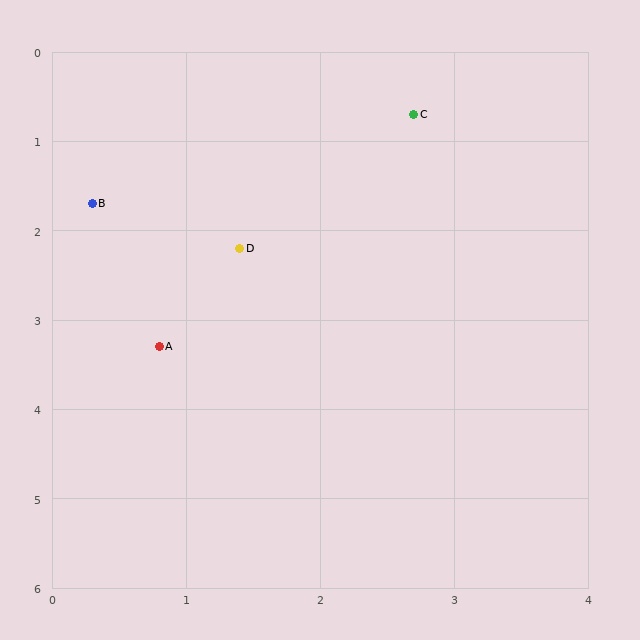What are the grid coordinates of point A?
Point A is at approximately (0.8, 3.3).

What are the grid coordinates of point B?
Point B is at approximately (0.3, 1.7).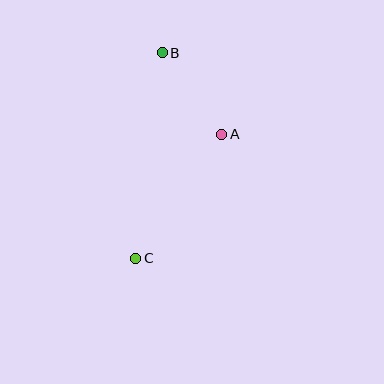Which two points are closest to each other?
Points A and B are closest to each other.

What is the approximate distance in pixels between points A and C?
The distance between A and C is approximately 151 pixels.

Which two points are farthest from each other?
Points B and C are farthest from each other.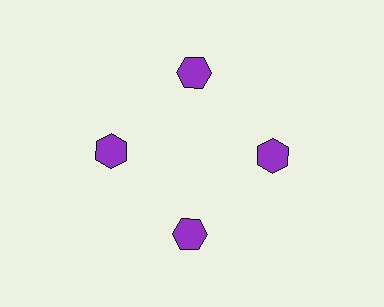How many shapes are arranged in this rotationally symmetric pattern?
There are 4 shapes, arranged in 4 groups of 1.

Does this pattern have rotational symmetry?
Yes, this pattern has 4-fold rotational symmetry. It looks the same after rotating 90 degrees around the center.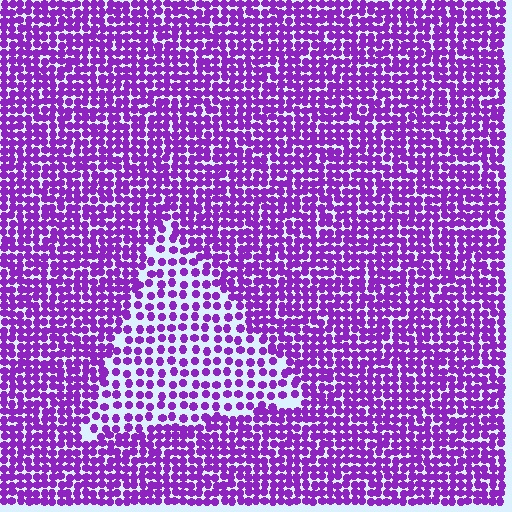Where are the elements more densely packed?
The elements are more densely packed outside the triangle boundary.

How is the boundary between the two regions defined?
The boundary is defined by a change in element density (approximately 1.9x ratio). All elements are the same color, size, and shape.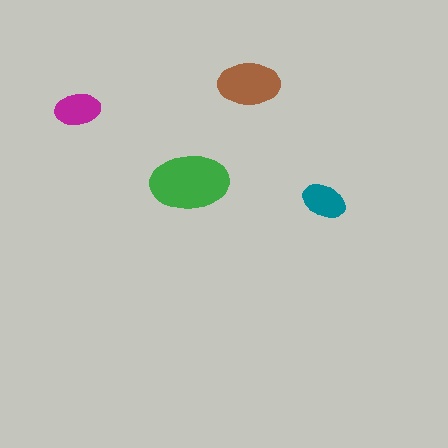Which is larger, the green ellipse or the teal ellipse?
The green one.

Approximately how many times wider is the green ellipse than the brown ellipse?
About 1.5 times wider.